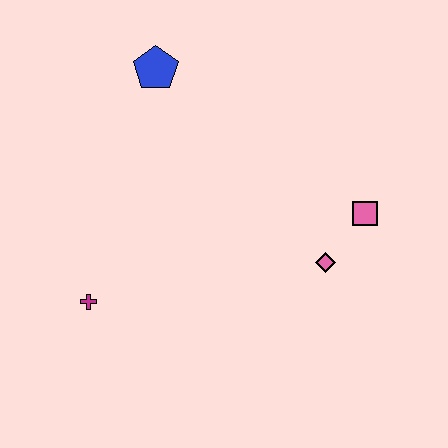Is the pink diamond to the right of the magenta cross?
Yes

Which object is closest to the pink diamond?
The pink square is closest to the pink diamond.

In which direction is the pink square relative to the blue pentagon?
The pink square is to the right of the blue pentagon.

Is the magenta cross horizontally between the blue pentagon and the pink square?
No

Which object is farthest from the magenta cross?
The pink square is farthest from the magenta cross.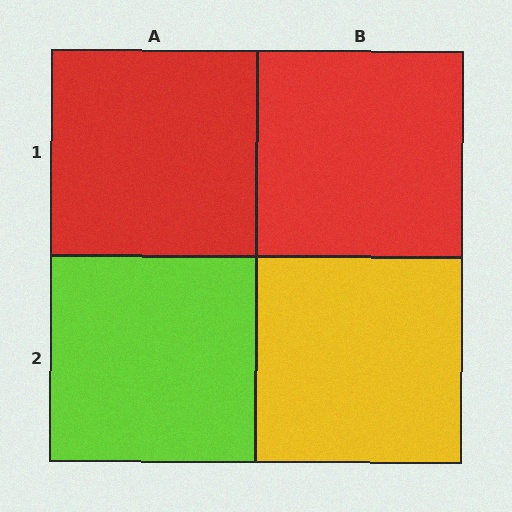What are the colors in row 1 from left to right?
Red, red.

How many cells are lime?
1 cell is lime.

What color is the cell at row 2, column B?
Yellow.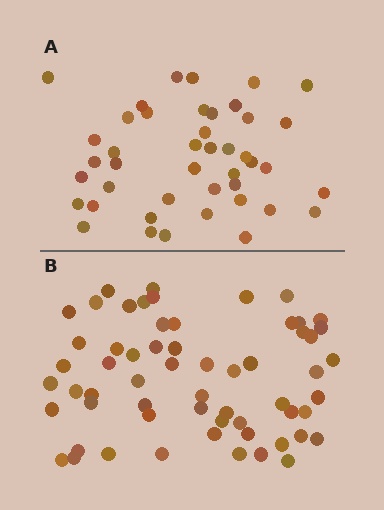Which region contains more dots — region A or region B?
Region B (the bottom region) has more dots.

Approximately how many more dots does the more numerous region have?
Region B has approximately 15 more dots than region A.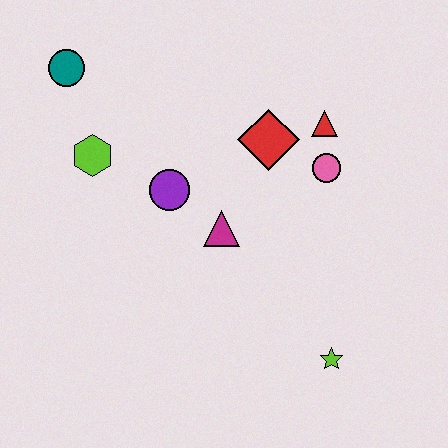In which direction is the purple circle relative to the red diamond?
The purple circle is to the left of the red diamond.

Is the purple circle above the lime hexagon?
No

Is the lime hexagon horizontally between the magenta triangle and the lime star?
No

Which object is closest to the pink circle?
The red triangle is closest to the pink circle.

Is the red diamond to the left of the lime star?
Yes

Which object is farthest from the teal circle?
The lime star is farthest from the teal circle.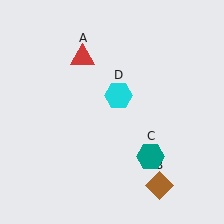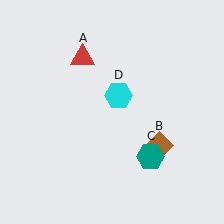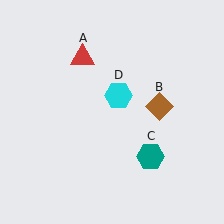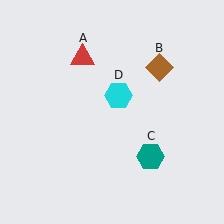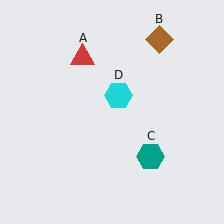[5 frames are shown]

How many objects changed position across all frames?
1 object changed position: brown diamond (object B).